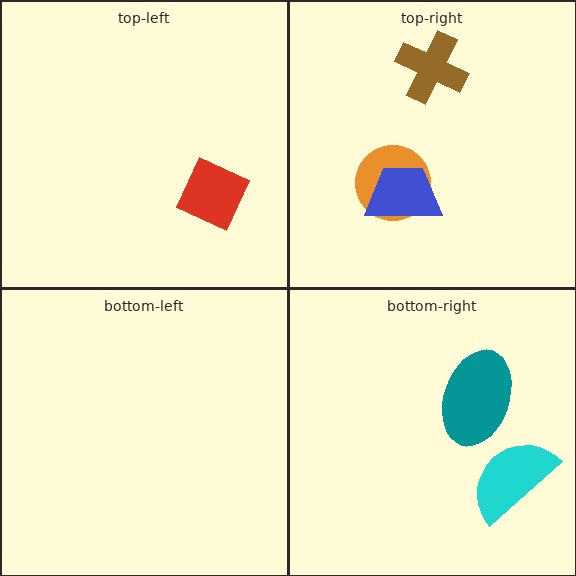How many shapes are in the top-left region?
1.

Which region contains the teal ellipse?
The bottom-right region.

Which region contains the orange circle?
The top-right region.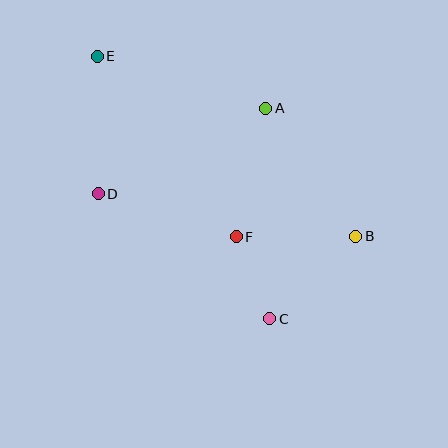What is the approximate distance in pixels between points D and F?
The distance between D and F is approximately 144 pixels.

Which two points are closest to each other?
Points C and F are closest to each other.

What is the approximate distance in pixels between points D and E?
The distance between D and E is approximately 138 pixels.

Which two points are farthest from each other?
Points B and E are farthest from each other.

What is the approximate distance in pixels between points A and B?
The distance between A and B is approximately 156 pixels.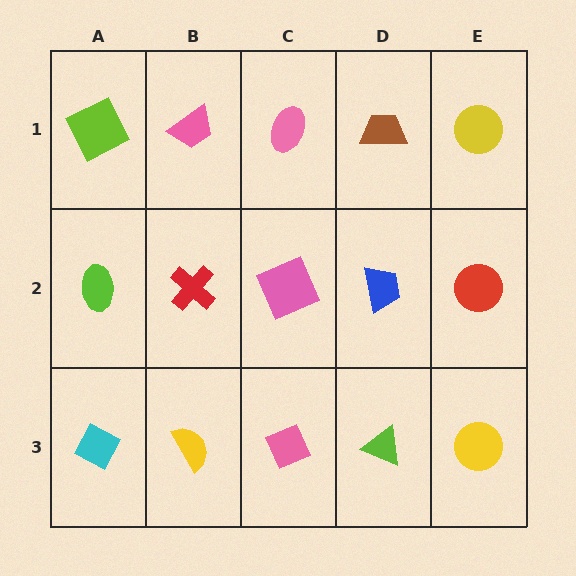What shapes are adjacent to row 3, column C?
A pink square (row 2, column C), a yellow semicircle (row 3, column B), a lime triangle (row 3, column D).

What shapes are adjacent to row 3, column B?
A red cross (row 2, column B), a cyan diamond (row 3, column A), a pink diamond (row 3, column C).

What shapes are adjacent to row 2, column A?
A lime square (row 1, column A), a cyan diamond (row 3, column A), a red cross (row 2, column B).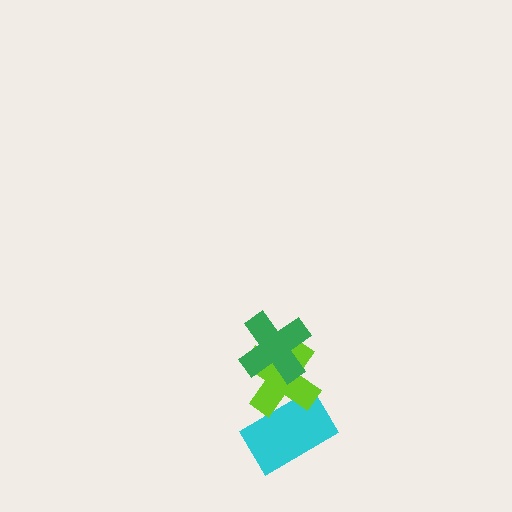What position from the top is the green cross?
The green cross is 1st from the top.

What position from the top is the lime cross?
The lime cross is 2nd from the top.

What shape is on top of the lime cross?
The green cross is on top of the lime cross.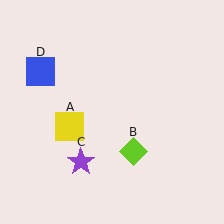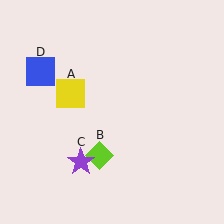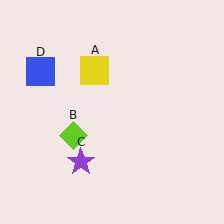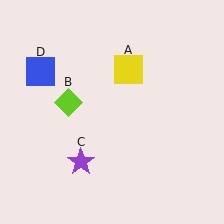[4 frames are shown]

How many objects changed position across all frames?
2 objects changed position: yellow square (object A), lime diamond (object B).